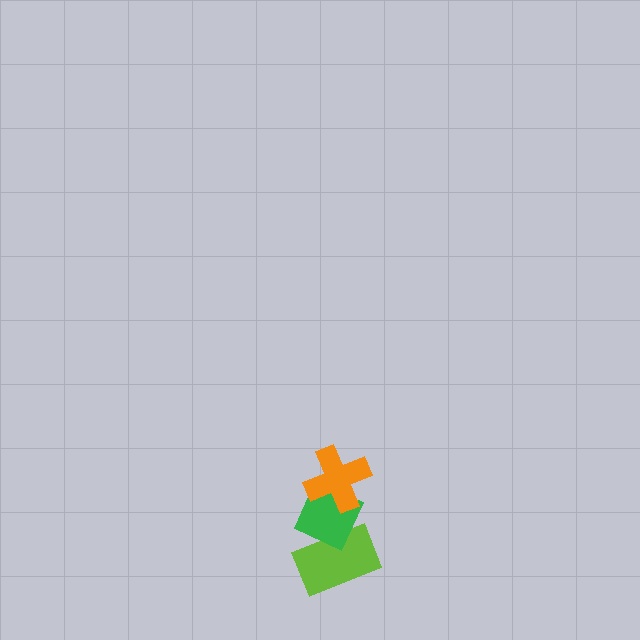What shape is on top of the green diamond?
The orange cross is on top of the green diamond.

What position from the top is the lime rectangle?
The lime rectangle is 3rd from the top.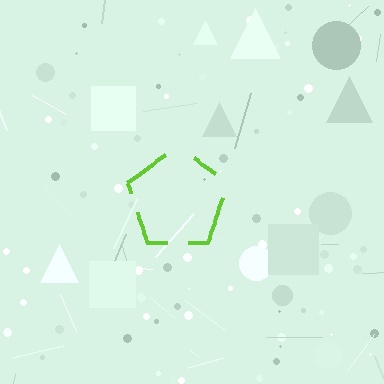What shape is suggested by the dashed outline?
The dashed outline suggests a pentagon.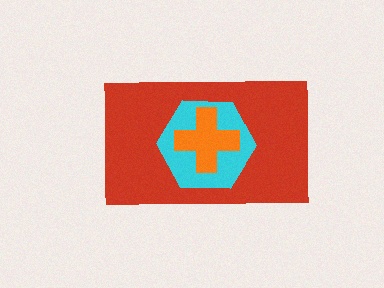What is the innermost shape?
The orange cross.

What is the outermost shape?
The red rectangle.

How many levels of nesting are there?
3.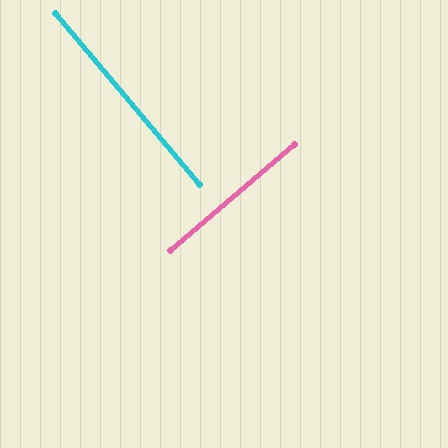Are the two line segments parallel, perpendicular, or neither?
Perpendicular — they meet at approximately 90°.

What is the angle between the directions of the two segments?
Approximately 90 degrees.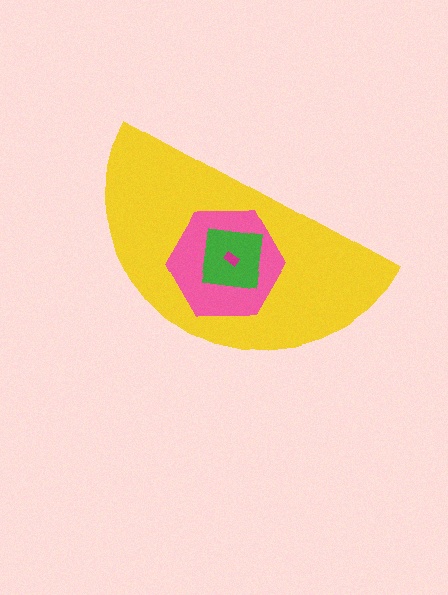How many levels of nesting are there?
4.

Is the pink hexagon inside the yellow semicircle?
Yes.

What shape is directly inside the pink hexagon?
The green square.